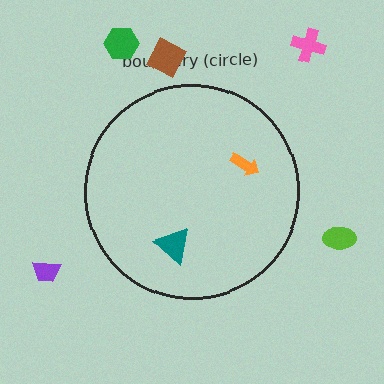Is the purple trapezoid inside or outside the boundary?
Outside.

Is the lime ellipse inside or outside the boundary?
Outside.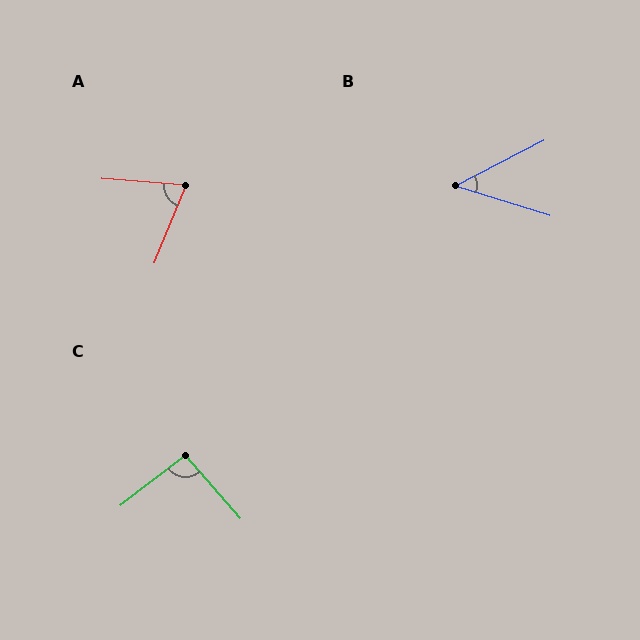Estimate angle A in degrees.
Approximately 72 degrees.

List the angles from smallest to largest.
B (44°), A (72°), C (94°).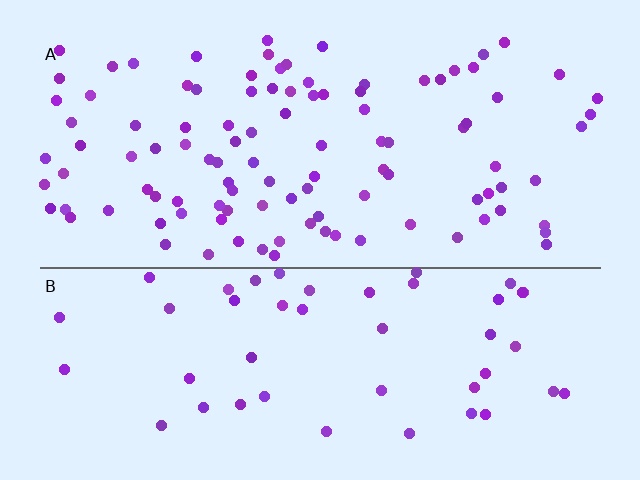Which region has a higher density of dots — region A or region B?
A (the top).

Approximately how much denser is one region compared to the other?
Approximately 2.1× — region A over region B.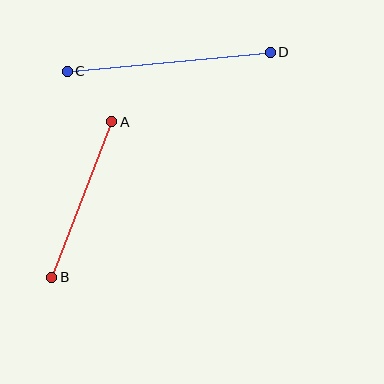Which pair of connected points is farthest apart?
Points C and D are farthest apart.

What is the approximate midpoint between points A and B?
The midpoint is at approximately (82, 200) pixels.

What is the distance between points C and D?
The distance is approximately 204 pixels.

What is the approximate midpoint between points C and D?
The midpoint is at approximately (169, 62) pixels.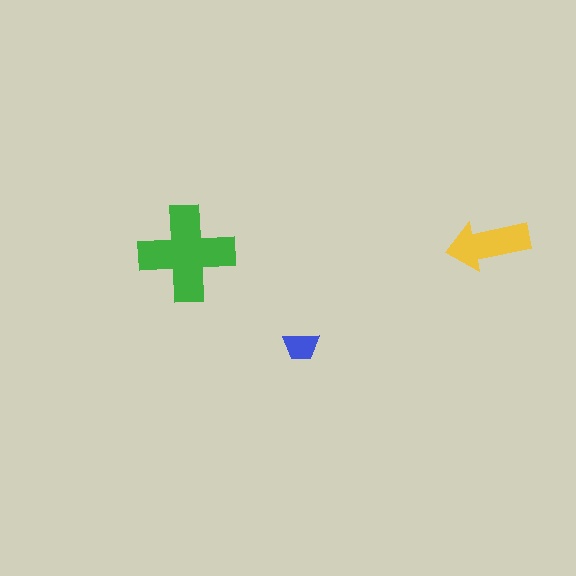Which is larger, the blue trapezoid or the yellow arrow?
The yellow arrow.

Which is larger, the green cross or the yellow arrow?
The green cross.